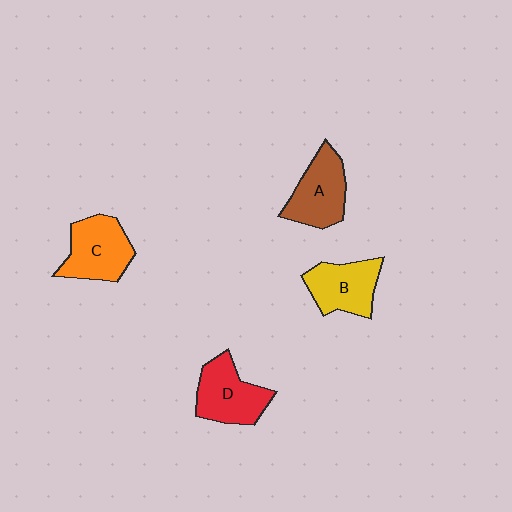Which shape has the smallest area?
Shape B (yellow).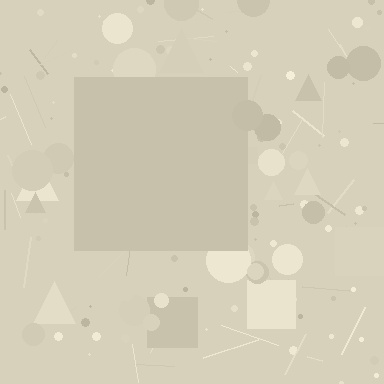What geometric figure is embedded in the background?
A square is embedded in the background.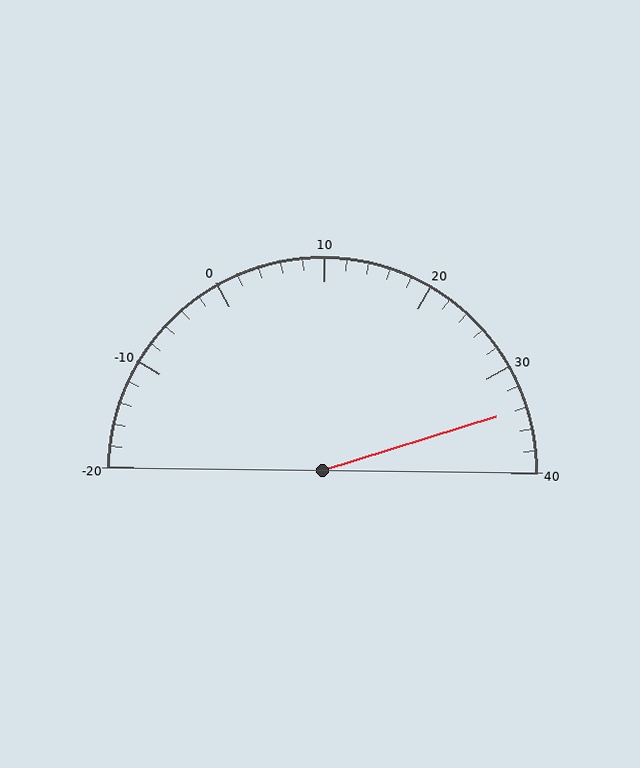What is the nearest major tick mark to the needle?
The nearest major tick mark is 30.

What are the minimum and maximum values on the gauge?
The gauge ranges from -20 to 40.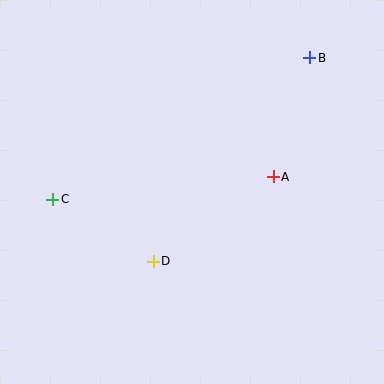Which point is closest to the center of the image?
Point D at (153, 261) is closest to the center.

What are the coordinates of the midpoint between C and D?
The midpoint between C and D is at (103, 230).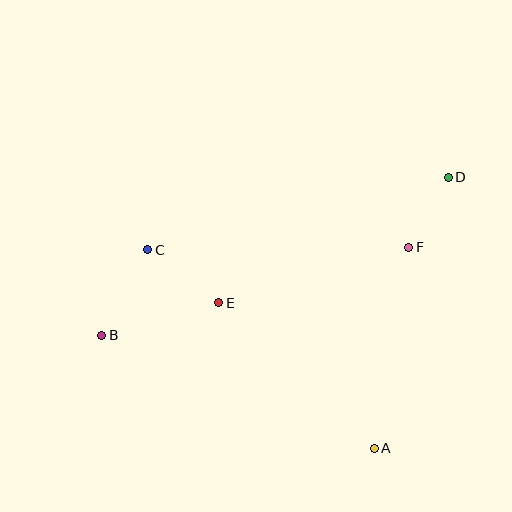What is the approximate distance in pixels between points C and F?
The distance between C and F is approximately 261 pixels.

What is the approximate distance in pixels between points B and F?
The distance between B and F is approximately 319 pixels.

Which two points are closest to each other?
Points D and F are closest to each other.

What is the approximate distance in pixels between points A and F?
The distance between A and F is approximately 204 pixels.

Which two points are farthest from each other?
Points B and D are farthest from each other.